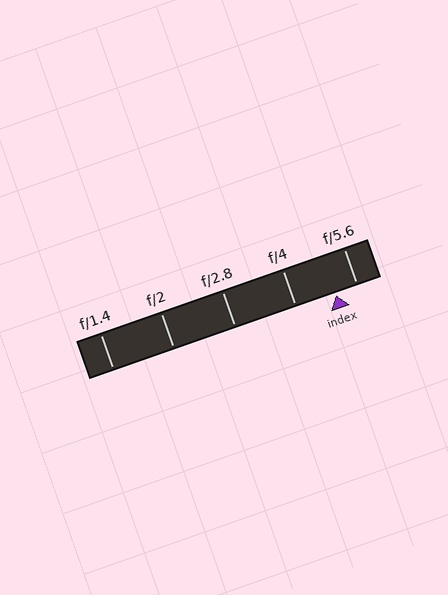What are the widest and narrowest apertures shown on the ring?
The widest aperture shown is f/1.4 and the narrowest is f/5.6.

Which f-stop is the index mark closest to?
The index mark is closest to f/5.6.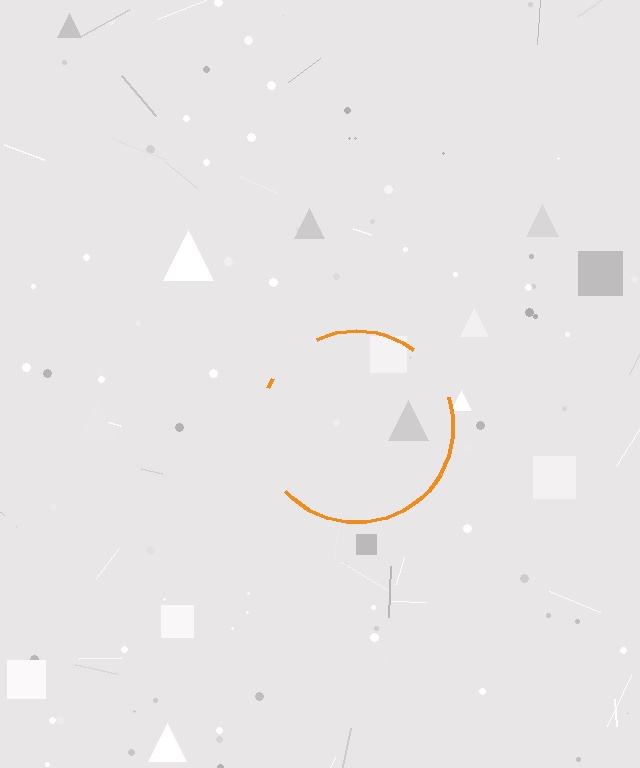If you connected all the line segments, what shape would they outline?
They would outline a circle.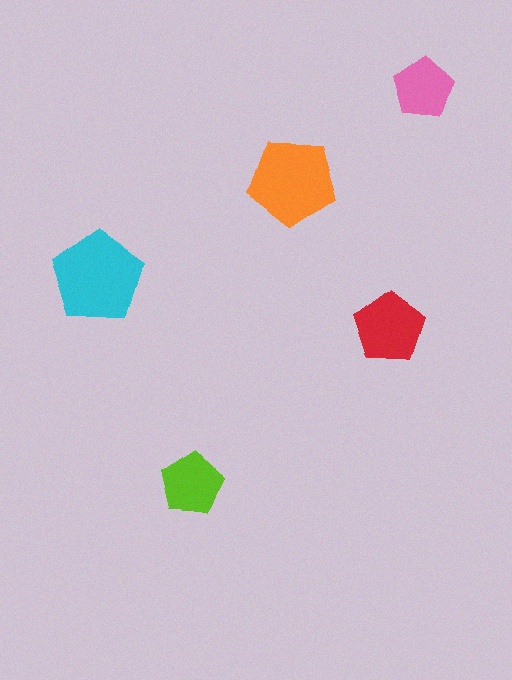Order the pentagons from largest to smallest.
the cyan one, the orange one, the red one, the lime one, the pink one.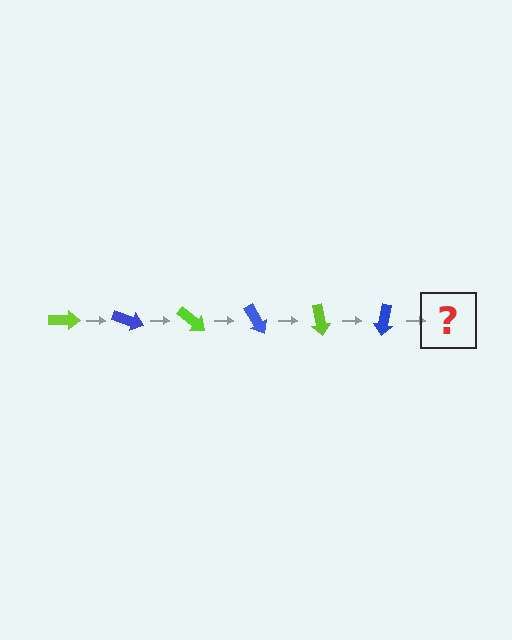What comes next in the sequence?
The next element should be a lime arrow, rotated 120 degrees from the start.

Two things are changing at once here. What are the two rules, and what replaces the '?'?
The two rules are that it rotates 20 degrees each step and the color cycles through lime and blue. The '?' should be a lime arrow, rotated 120 degrees from the start.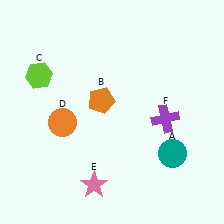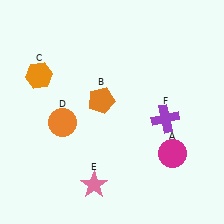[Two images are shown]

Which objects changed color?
A changed from teal to magenta. C changed from lime to orange.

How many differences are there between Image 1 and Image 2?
There are 2 differences between the two images.